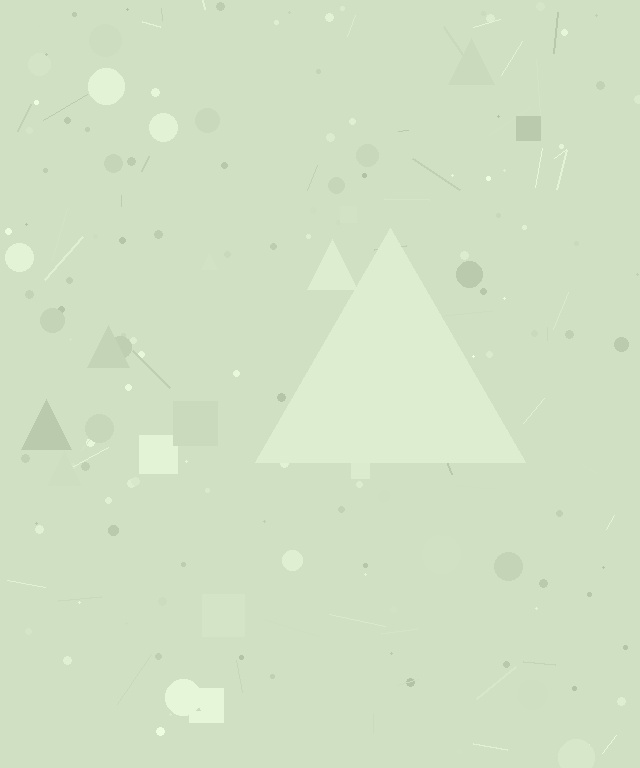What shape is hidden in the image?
A triangle is hidden in the image.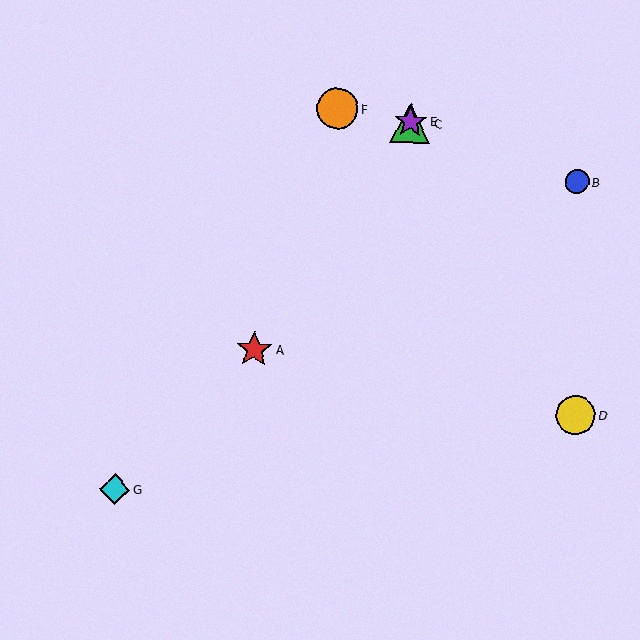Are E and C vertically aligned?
Yes, both are at x≈410.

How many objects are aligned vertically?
2 objects (C, E) are aligned vertically.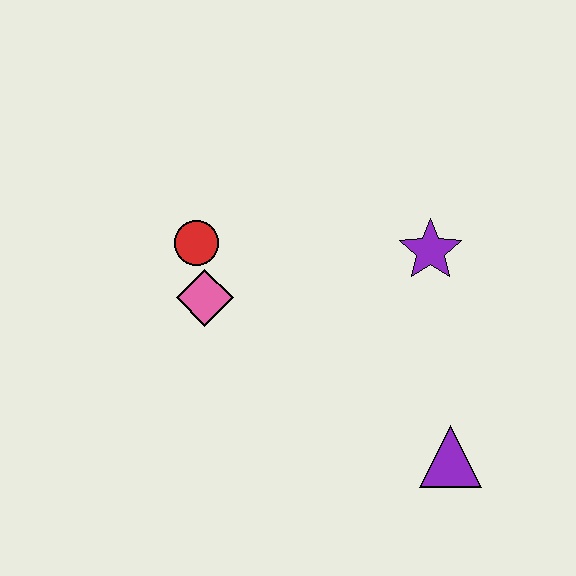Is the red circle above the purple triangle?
Yes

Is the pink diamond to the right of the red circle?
Yes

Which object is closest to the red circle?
The pink diamond is closest to the red circle.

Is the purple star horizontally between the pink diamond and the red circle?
No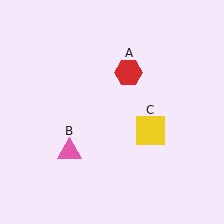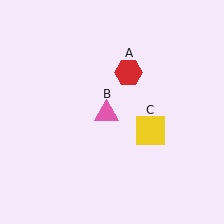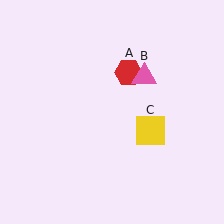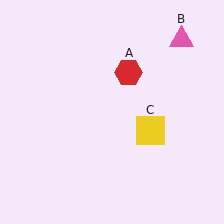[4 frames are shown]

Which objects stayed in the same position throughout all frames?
Red hexagon (object A) and yellow square (object C) remained stationary.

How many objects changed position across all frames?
1 object changed position: pink triangle (object B).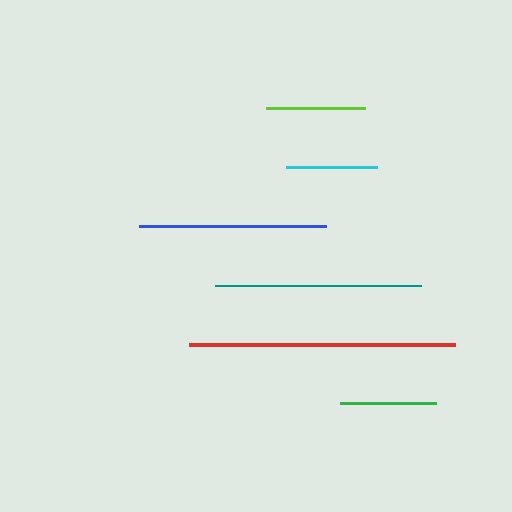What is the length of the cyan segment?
The cyan segment is approximately 91 pixels long.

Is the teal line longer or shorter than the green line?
The teal line is longer than the green line.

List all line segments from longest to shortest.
From longest to shortest: red, teal, blue, lime, green, cyan.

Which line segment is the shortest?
The cyan line is the shortest at approximately 91 pixels.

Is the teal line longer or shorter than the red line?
The red line is longer than the teal line.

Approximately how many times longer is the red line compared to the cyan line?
The red line is approximately 2.9 times the length of the cyan line.